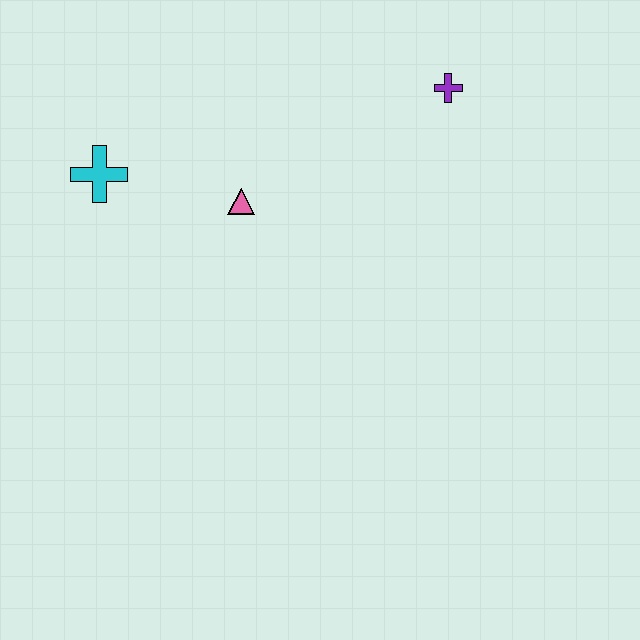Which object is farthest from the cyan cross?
The purple cross is farthest from the cyan cross.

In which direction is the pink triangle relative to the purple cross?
The pink triangle is to the left of the purple cross.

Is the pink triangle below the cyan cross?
Yes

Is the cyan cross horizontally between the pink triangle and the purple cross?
No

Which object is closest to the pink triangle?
The cyan cross is closest to the pink triangle.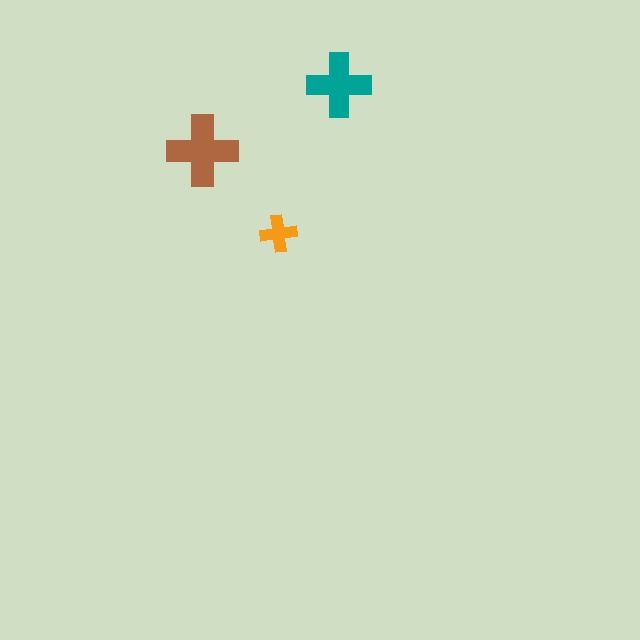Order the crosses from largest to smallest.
the brown one, the teal one, the orange one.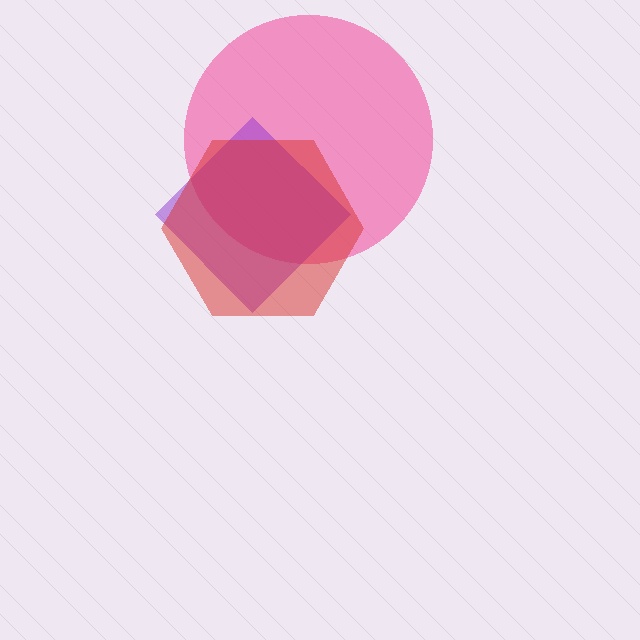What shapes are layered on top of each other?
The layered shapes are: a pink circle, a purple diamond, a red hexagon.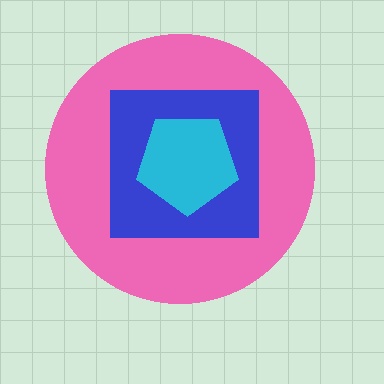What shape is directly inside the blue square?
The cyan pentagon.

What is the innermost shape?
The cyan pentagon.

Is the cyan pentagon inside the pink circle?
Yes.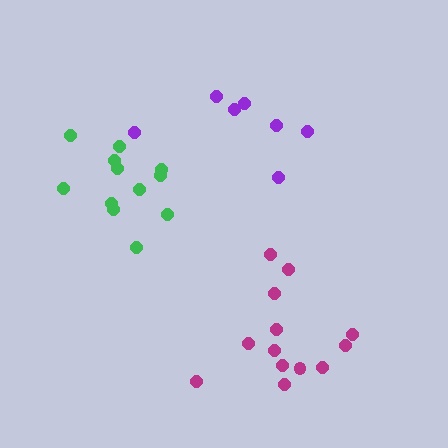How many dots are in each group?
Group 1: 12 dots, Group 2: 7 dots, Group 3: 13 dots (32 total).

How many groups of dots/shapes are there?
There are 3 groups.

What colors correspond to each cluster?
The clusters are colored: green, purple, magenta.